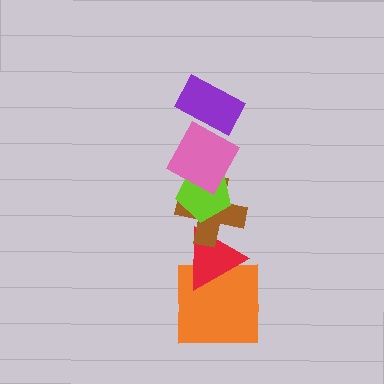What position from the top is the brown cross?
The brown cross is 4th from the top.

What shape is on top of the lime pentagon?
The pink square is on top of the lime pentagon.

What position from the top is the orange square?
The orange square is 6th from the top.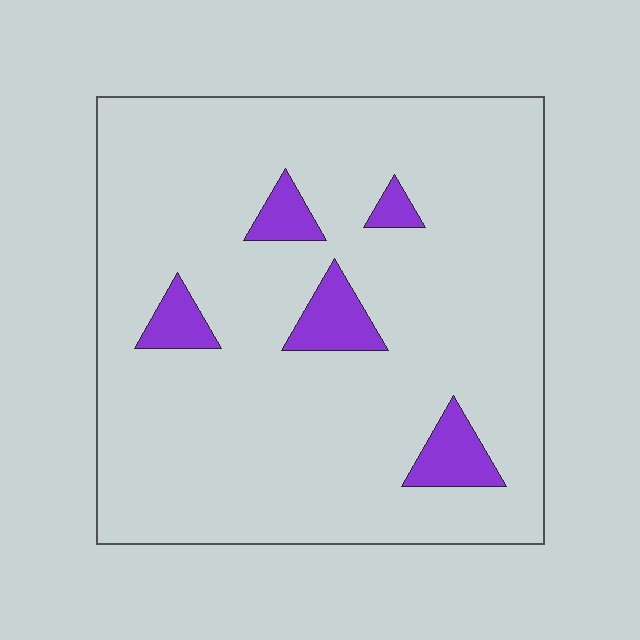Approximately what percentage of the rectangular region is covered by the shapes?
Approximately 10%.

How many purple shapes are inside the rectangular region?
5.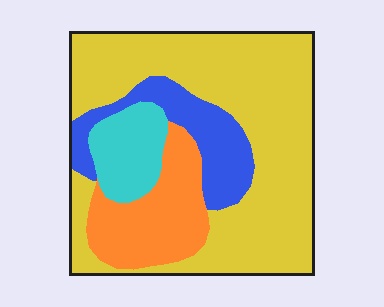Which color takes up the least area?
Cyan, at roughly 10%.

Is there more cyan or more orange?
Orange.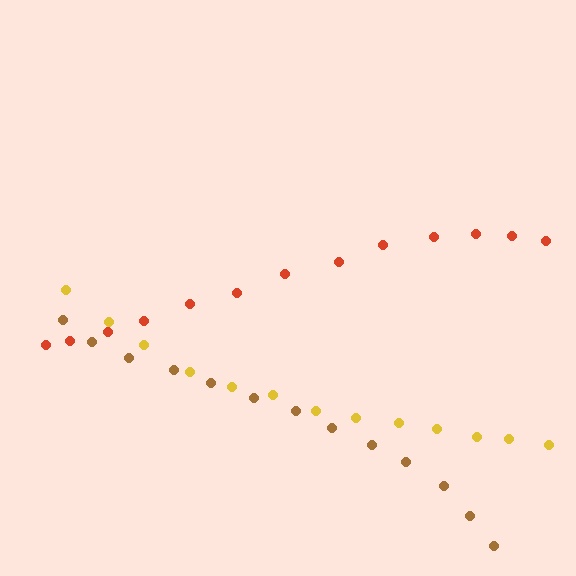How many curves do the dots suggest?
There are 3 distinct paths.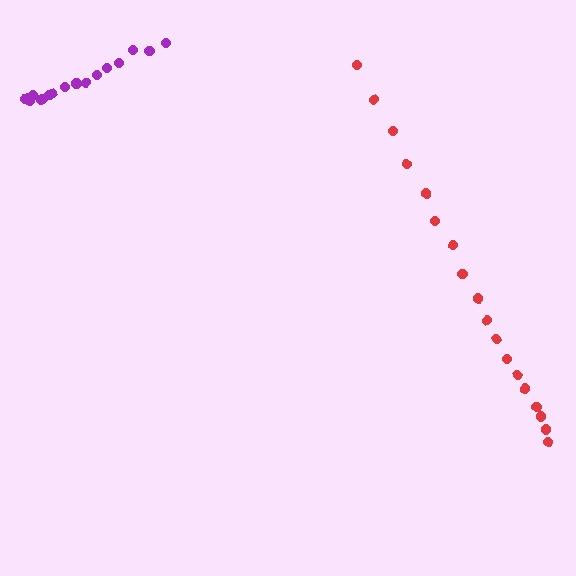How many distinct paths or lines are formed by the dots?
There are 2 distinct paths.